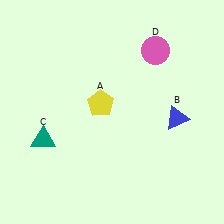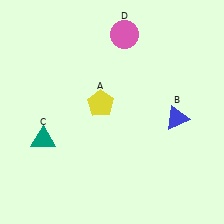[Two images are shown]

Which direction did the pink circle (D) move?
The pink circle (D) moved left.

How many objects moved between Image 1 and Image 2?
1 object moved between the two images.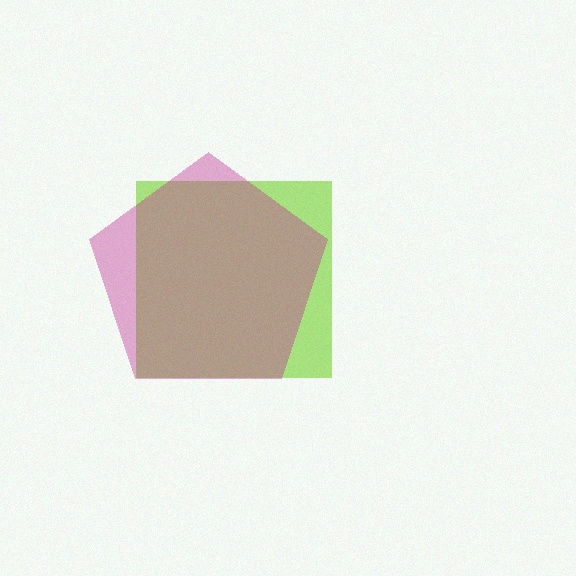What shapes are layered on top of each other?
The layered shapes are: a lime square, a magenta pentagon.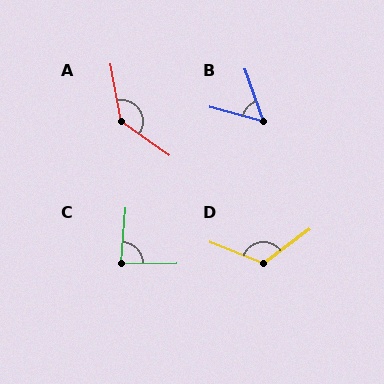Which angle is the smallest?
B, at approximately 56 degrees.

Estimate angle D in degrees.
Approximately 121 degrees.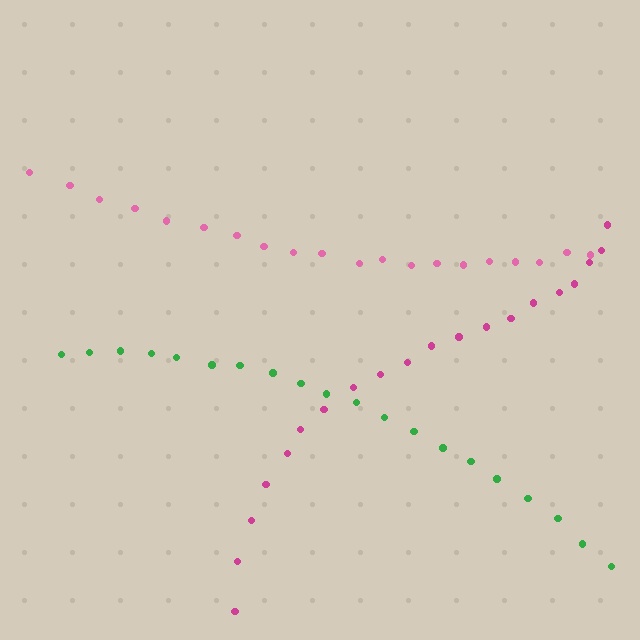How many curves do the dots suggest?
There are 3 distinct paths.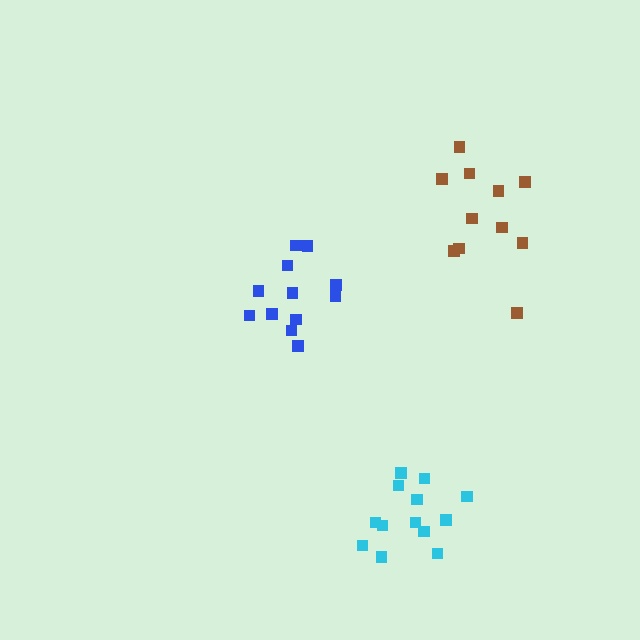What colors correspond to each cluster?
The clusters are colored: cyan, brown, blue.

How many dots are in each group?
Group 1: 13 dots, Group 2: 11 dots, Group 3: 12 dots (36 total).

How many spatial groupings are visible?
There are 3 spatial groupings.